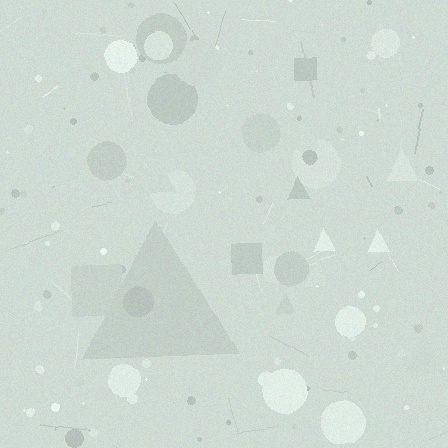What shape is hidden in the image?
A triangle is hidden in the image.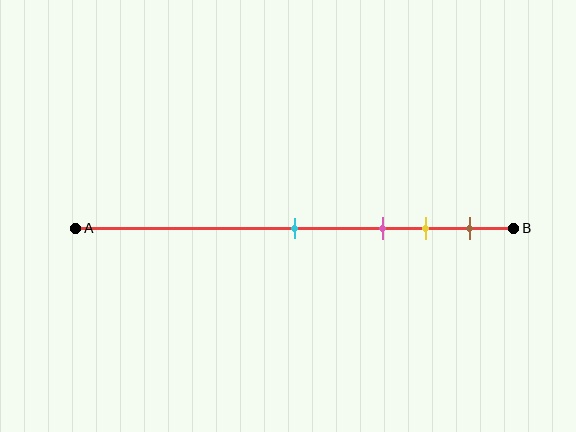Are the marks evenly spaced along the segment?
No, the marks are not evenly spaced.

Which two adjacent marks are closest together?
The yellow and brown marks are the closest adjacent pair.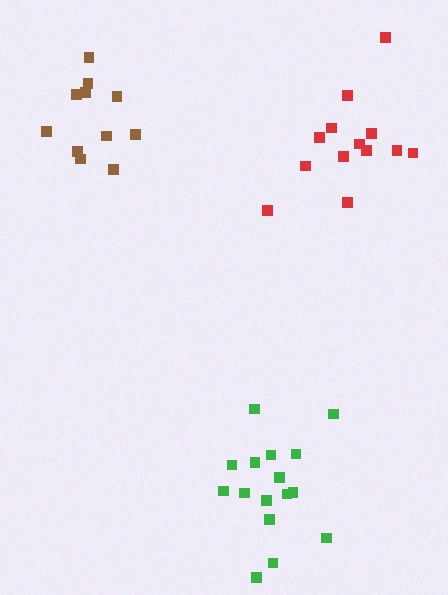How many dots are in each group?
Group 1: 16 dots, Group 2: 13 dots, Group 3: 11 dots (40 total).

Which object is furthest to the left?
The brown cluster is leftmost.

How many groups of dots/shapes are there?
There are 3 groups.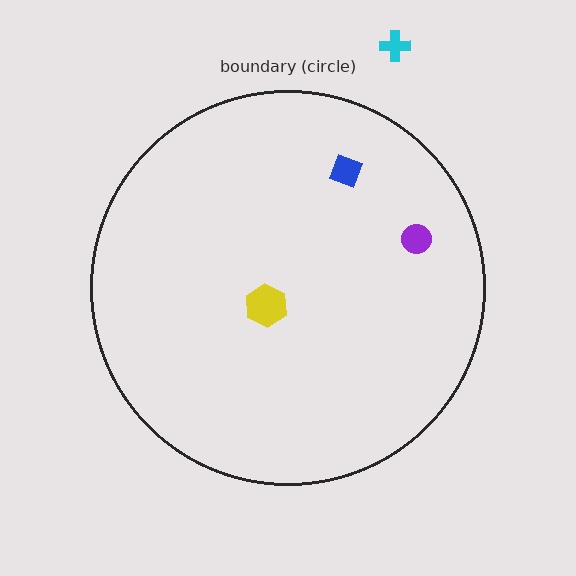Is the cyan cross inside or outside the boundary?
Outside.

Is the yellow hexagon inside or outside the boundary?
Inside.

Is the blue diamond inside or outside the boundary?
Inside.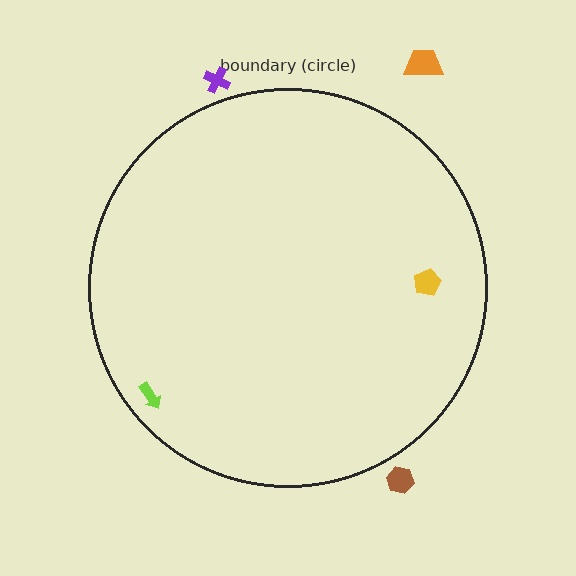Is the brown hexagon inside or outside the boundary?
Outside.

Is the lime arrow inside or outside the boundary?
Inside.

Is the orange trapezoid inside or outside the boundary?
Outside.